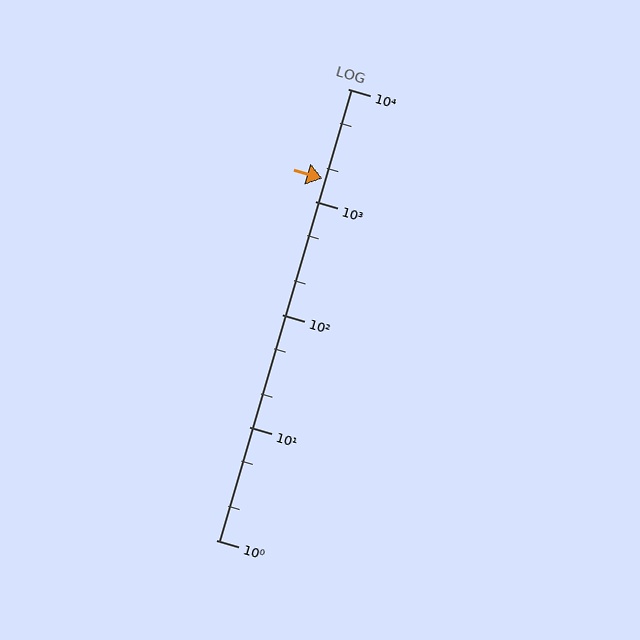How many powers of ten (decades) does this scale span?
The scale spans 4 decades, from 1 to 10000.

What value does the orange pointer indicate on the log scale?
The pointer indicates approximately 1600.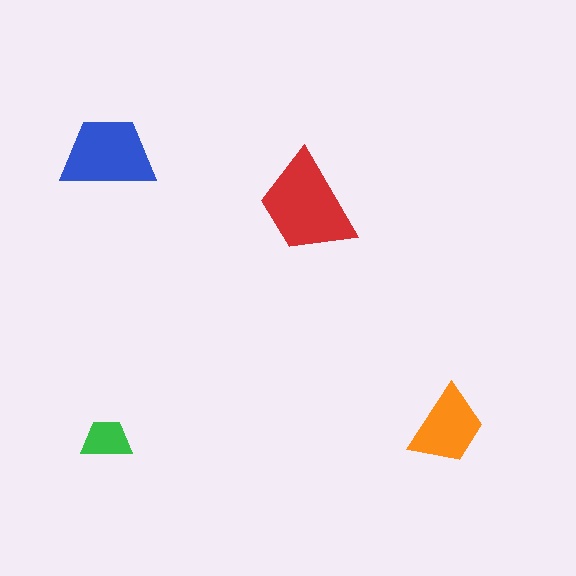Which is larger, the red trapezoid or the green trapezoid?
The red one.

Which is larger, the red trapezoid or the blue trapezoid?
The red one.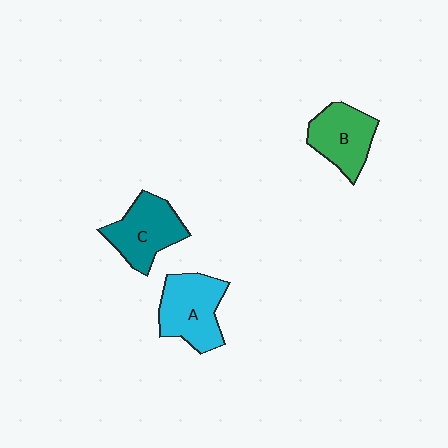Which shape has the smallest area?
Shape B (green).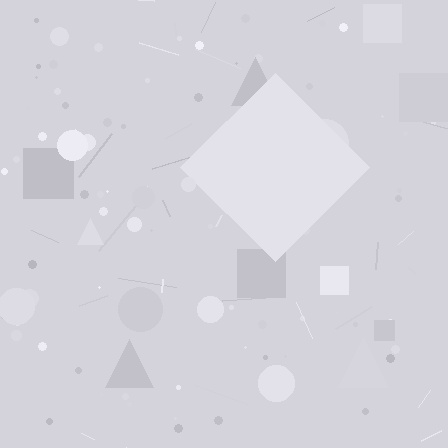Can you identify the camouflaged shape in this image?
The camouflaged shape is a diamond.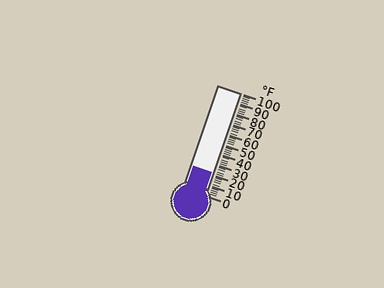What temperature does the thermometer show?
The thermometer shows approximately 22°F.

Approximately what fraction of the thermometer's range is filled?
The thermometer is filled to approximately 20% of its range.